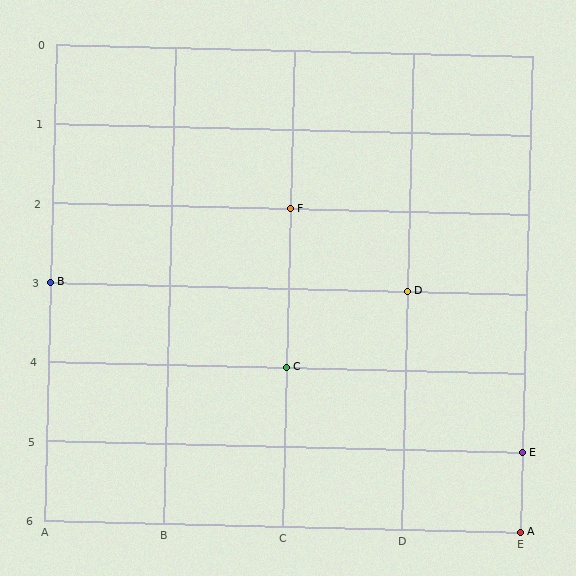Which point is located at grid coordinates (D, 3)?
Point D is at (D, 3).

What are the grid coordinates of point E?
Point E is at grid coordinates (E, 5).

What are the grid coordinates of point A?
Point A is at grid coordinates (E, 6).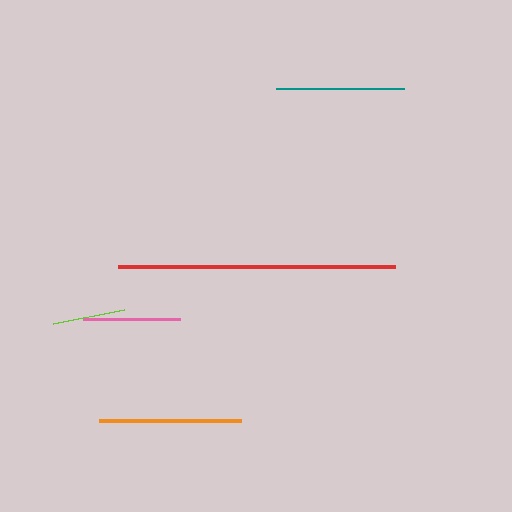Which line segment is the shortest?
The lime line is the shortest at approximately 72 pixels.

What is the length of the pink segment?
The pink segment is approximately 96 pixels long.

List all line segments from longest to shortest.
From longest to shortest: red, orange, teal, pink, lime.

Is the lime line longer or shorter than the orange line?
The orange line is longer than the lime line.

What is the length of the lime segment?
The lime segment is approximately 72 pixels long.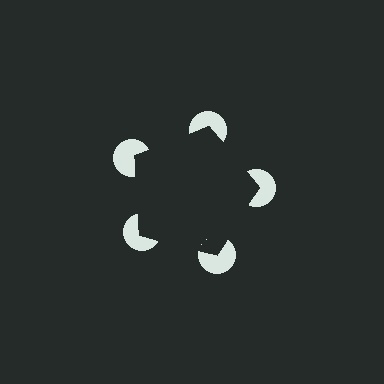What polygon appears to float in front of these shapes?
An illusory pentagon — its edges are inferred from the aligned wedge cuts in the pac-man discs, not physically drawn.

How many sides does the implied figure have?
5 sides.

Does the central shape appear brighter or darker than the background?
It typically appears slightly darker than the background, even though no actual brightness change is drawn.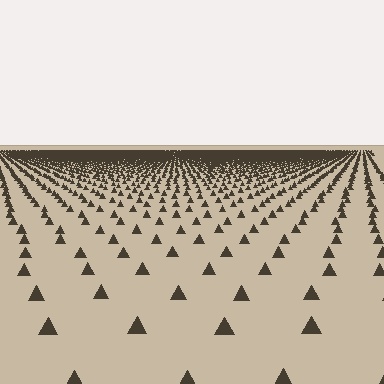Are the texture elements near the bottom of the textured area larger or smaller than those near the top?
Larger. Near the bottom, elements are closer to the viewer and appear at a bigger on-screen size.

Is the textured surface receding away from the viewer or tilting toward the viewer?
The surface is receding away from the viewer. Texture elements get smaller and denser toward the top.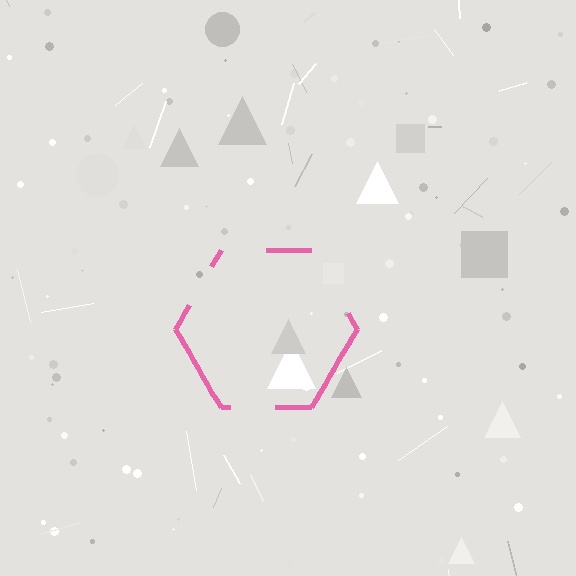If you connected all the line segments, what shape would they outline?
They would outline a hexagon.